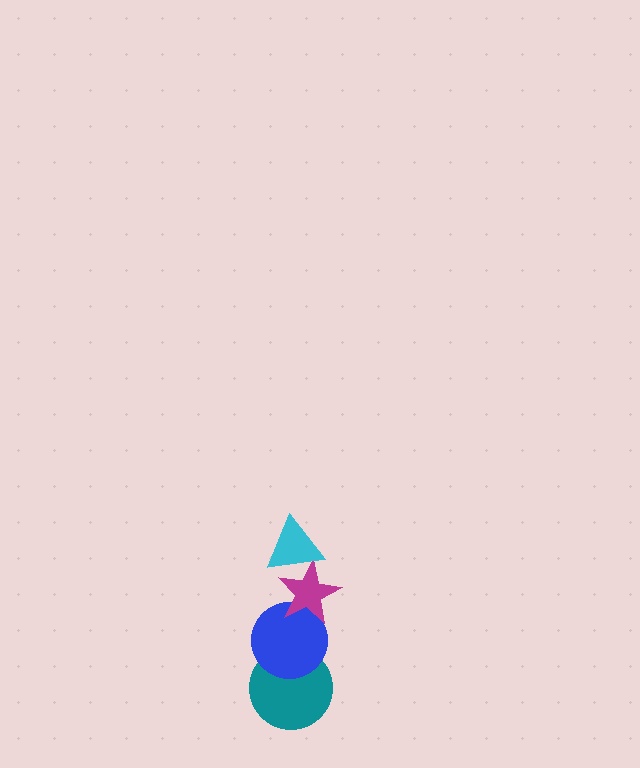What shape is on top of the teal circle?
The blue circle is on top of the teal circle.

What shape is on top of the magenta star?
The cyan triangle is on top of the magenta star.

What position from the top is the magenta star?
The magenta star is 2nd from the top.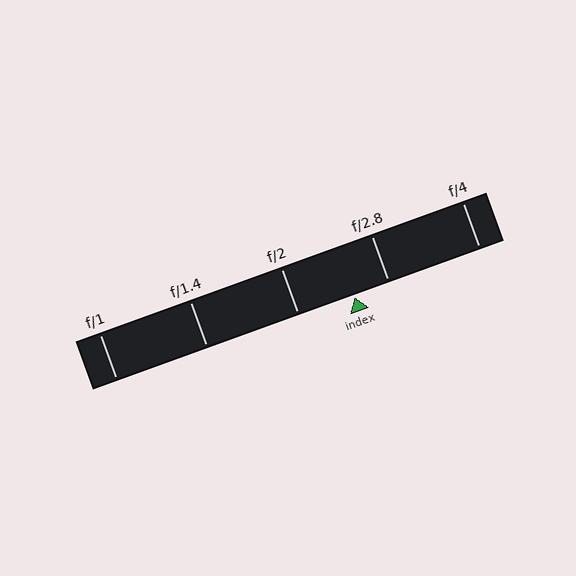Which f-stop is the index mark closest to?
The index mark is closest to f/2.8.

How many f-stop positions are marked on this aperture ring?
There are 5 f-stop positions marked.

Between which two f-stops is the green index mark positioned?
The index mark is between f/2 and f/2.8.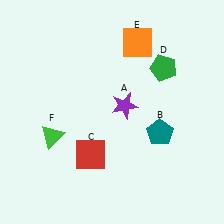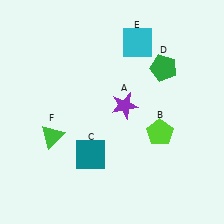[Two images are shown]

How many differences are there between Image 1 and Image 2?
There are 3 differences between the two images.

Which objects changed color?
B changed from teal to lime. C changed from red to teal. E changed from orange to cyan.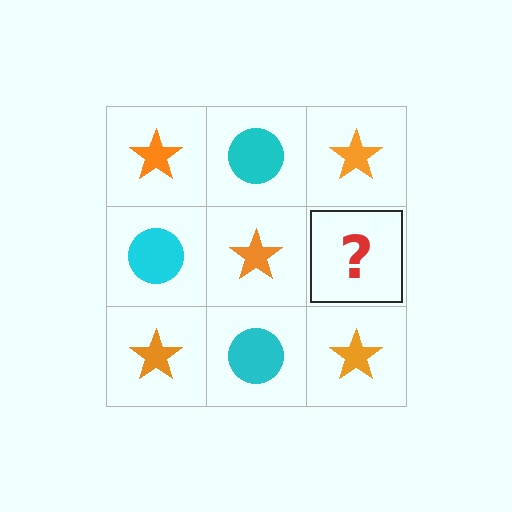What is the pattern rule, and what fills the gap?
The rule is that it alternates orange star and cyan circle in a checkerboard pattern. The gap should be filled with a cyan circle.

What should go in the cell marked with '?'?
The missing cell should contain a cyan circle.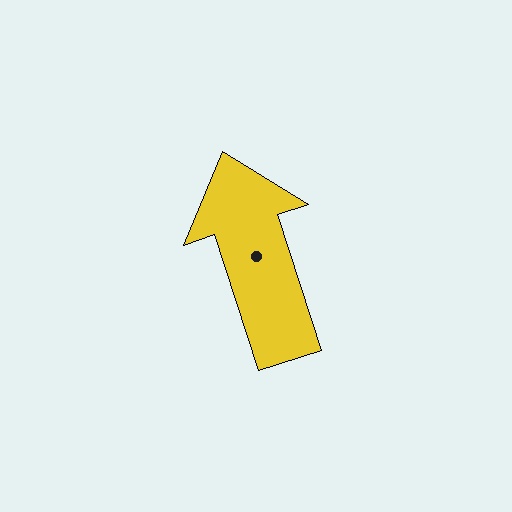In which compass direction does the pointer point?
North.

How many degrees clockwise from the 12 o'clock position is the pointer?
Approximately 342 degrees.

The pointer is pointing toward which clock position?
Roughly 11 o'clock.